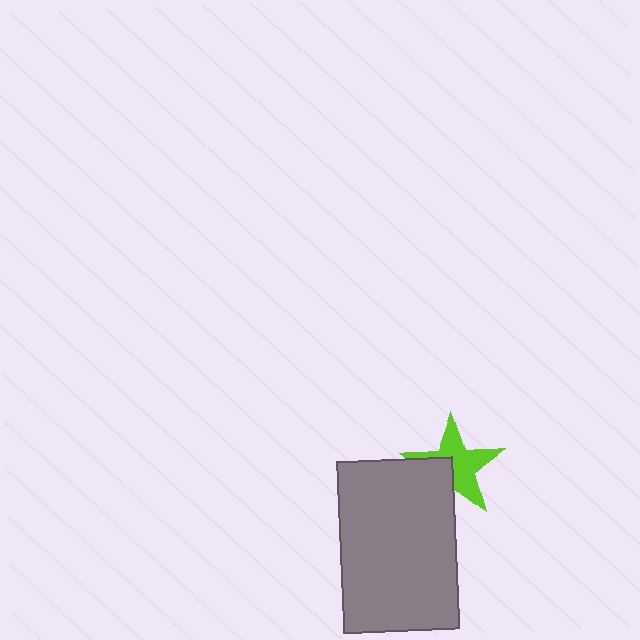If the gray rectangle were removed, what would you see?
You would see the complete lime star.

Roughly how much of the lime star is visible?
About half of it is visible (roughly 64%).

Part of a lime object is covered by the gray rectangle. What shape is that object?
It is a star.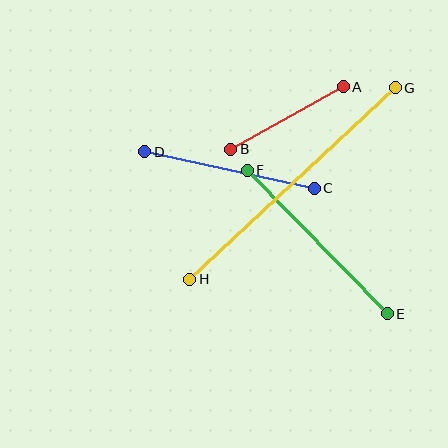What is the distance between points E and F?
The distance is approximately 201 pixels.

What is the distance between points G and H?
The distance is approximately 281 pixels.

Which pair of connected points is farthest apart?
Points G and H are farthest apart.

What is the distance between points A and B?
The distance is approximately 129 pixels.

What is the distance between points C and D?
The distance is approximately 173 pixels.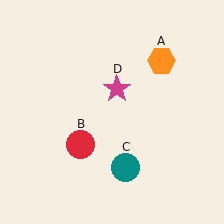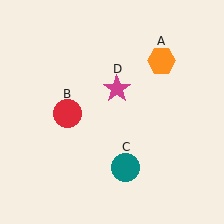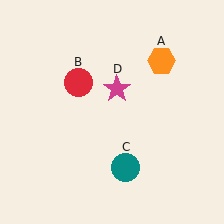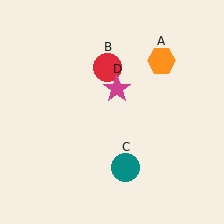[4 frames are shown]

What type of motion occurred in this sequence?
The red circle (object B) rotated clockwise around the center of the scene.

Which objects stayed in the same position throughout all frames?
Orange hexagon (object A) and teal circle (object C) and magenta star (object D) remained stationary.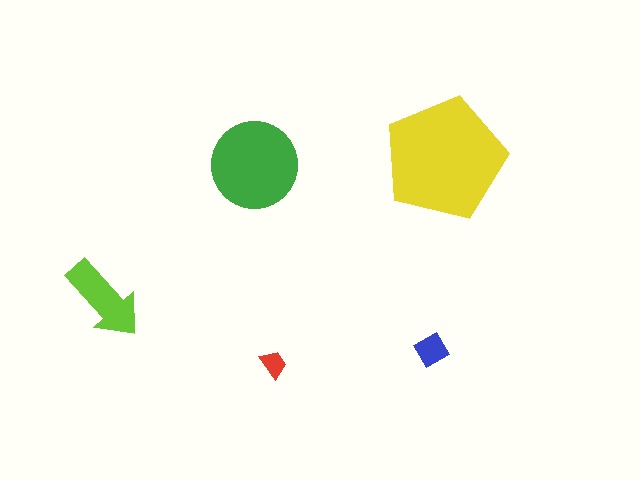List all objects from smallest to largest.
The red trapezoid, the blue diamond, the lime arrow, the green circle, the yellow pentagon.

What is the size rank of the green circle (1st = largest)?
2nd.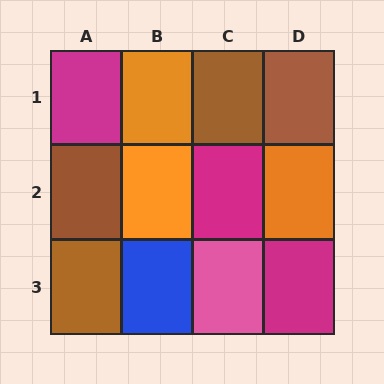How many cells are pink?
1 cell is pink.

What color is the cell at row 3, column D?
Magenta.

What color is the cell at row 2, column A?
Brown.